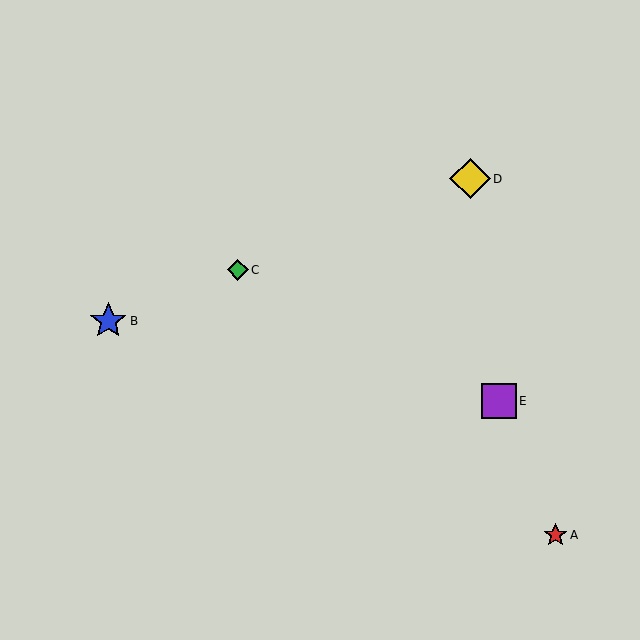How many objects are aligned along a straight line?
3 objects (B, C, D) are aligned along a straight line.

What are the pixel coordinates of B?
Object B is at (108, 321).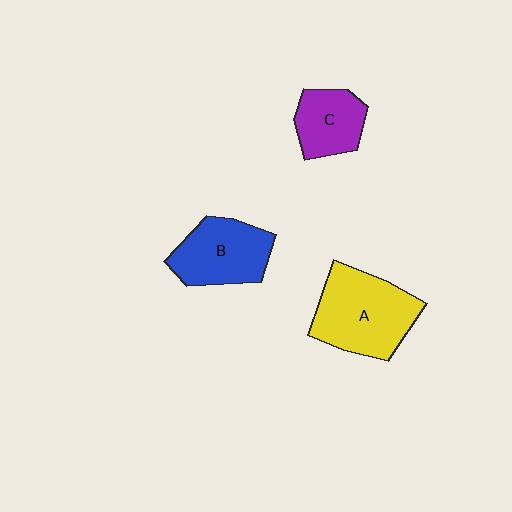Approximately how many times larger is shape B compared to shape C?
Approximately 1.3 times.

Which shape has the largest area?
Shape A (yellow).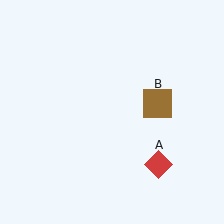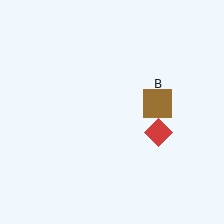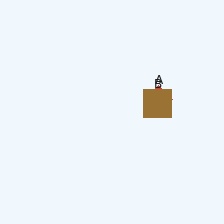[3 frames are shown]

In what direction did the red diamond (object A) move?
The red diamond (object A) moved up.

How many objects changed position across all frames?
1 object changed position: red diamond (object A).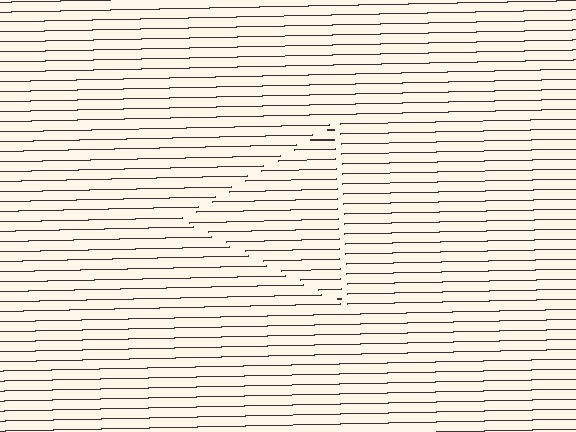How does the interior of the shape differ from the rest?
The interior of the shape contains the same grating, shifted by half a period — the contour is defined by the phase discontinuity where line-ends from the inner and outer gratings abut.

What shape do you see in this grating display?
An illusory triangle. The interior of the shape contains the same grating, shifted by half a period — the contour is defined by the phase discontinuity where line-ends from the inner and outer gratings abut.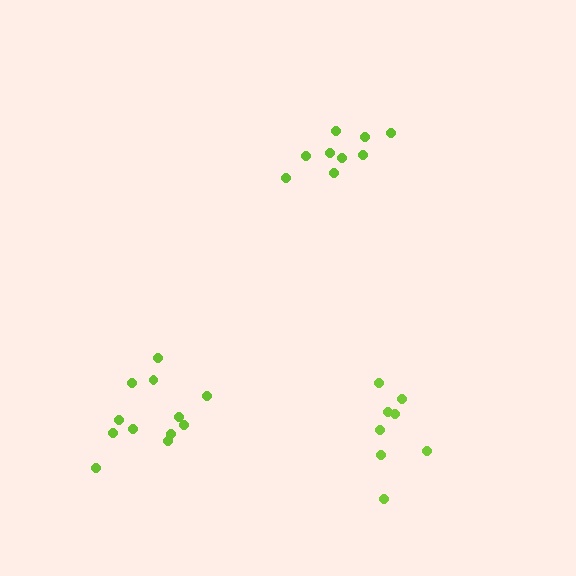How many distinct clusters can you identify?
There are 3 distinct clusters.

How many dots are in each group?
Group 1: 9 dots, Group 2: 8 dots, Group 3: 12 dots (29 total).